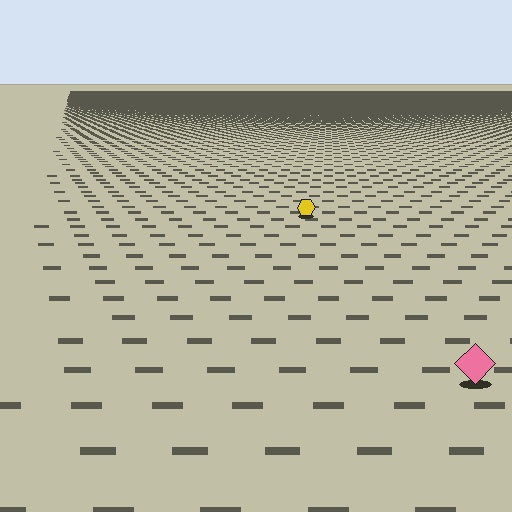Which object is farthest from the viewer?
The yellow hexagon is farthest from the viewer. It appears smaller and the ground texture around it is denser.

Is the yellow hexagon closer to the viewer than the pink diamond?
No. The pink diamond is closer — you can tell from the texture gradient: the ground texture is coarser near it.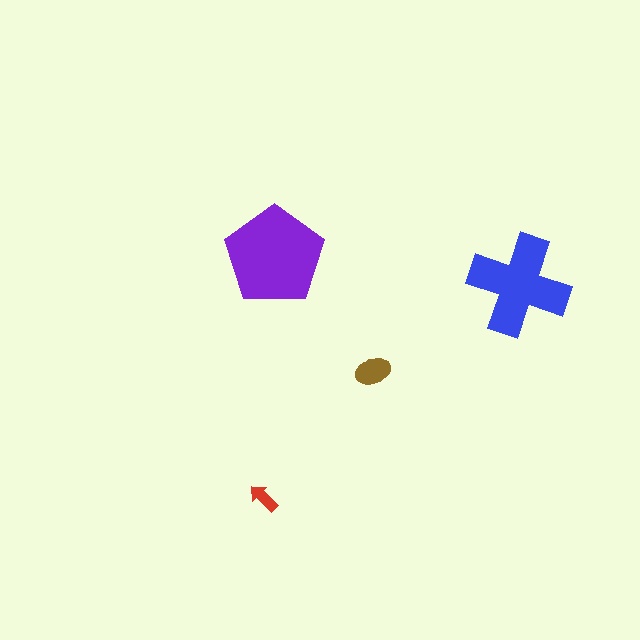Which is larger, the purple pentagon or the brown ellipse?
The purple pentagon.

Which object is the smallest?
The red arrow.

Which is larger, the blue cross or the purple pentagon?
The purple pentagon.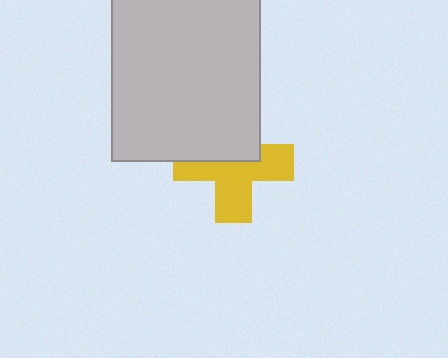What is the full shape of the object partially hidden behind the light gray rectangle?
The partially hidden object is a yellow cross.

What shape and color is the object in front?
The object in front is a light gray rectangle.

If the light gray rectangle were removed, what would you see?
You would see the complete yellow cross.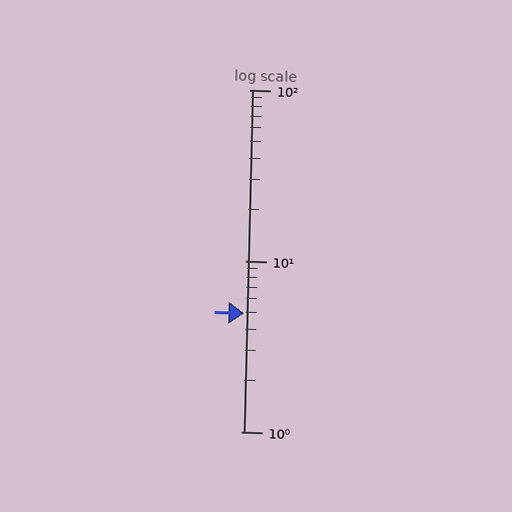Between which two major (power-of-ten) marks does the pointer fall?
The pointer is between 1 and 10.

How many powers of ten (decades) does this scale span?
The scale spans 2 decades, from 1 to 100.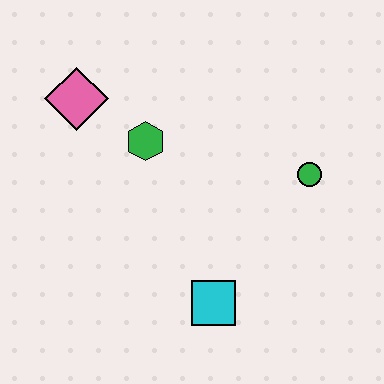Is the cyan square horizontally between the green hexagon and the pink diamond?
No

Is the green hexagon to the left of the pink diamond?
No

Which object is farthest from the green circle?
The pink diamond is farthest from the green circle.